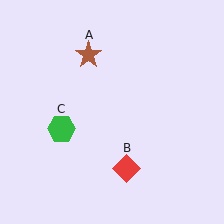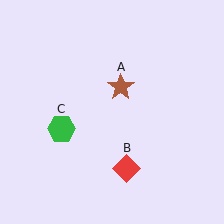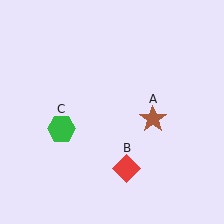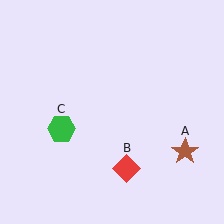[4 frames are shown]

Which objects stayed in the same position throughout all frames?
Red diamond (object B) and green hexagon (object C) remained stationary.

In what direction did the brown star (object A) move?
The brown star (object A) moved down and to the right.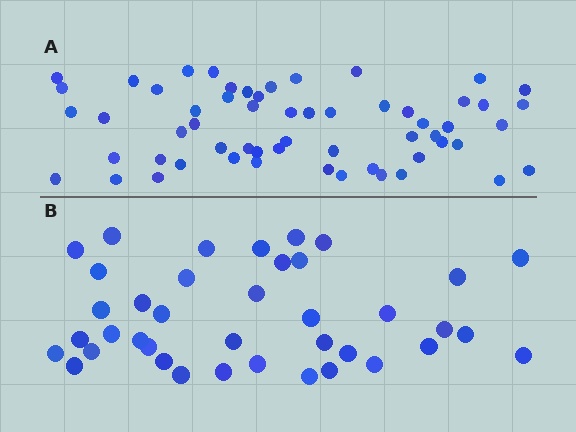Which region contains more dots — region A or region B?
Region A (the top region) has more dots.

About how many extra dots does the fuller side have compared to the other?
Region A has approximately 20 more dots than region B.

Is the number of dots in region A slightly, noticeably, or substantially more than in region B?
Region A has substantially more. The ratio is roughly 1.5 to 1.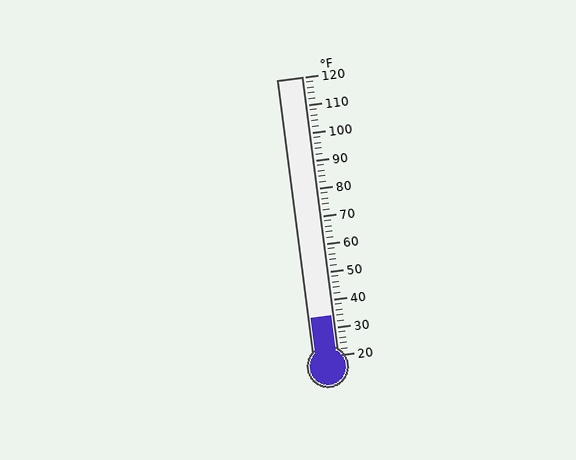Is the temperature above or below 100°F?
The temperature is below 100°F.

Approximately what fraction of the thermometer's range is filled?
The thermometer is filled to approximately 15% of its range.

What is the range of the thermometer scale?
The thermometer scale ranges from 20°F to 120°F.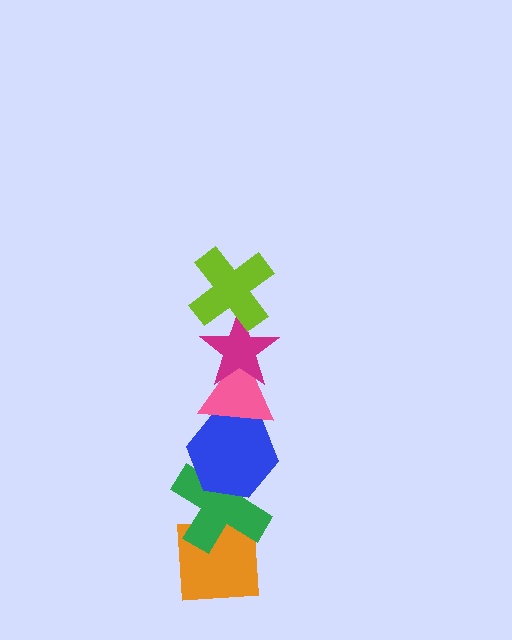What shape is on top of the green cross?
The blue hexagon is on top of the green cross.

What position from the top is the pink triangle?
The pink triangle is 3rd from the top.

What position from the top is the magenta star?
The magenta star is 2nd from the top.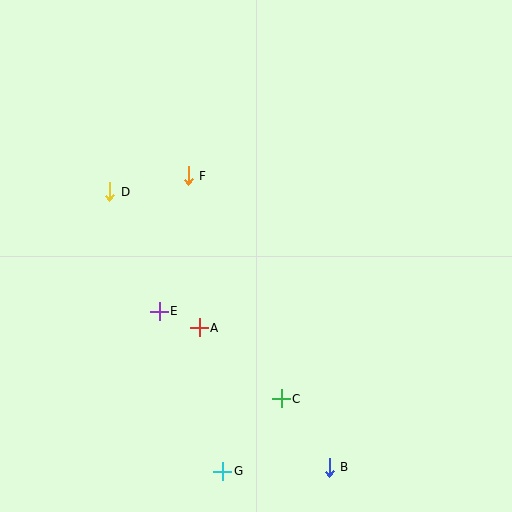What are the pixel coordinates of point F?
Point F is at (188, 176).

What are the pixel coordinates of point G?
Point G is at (223, 471).